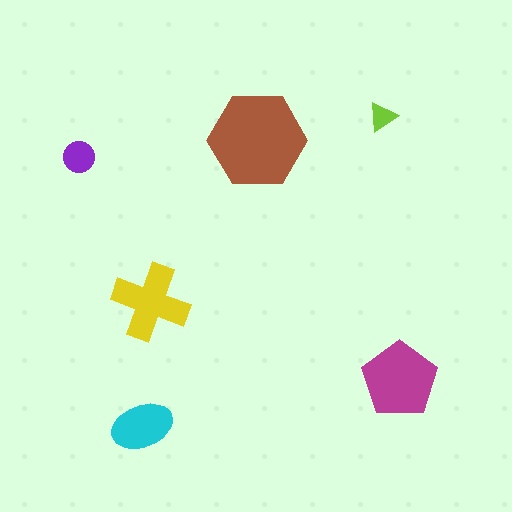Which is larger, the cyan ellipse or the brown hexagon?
The brown hexagon.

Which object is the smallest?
The lime triangle.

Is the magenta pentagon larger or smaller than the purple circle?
Larger.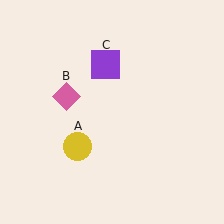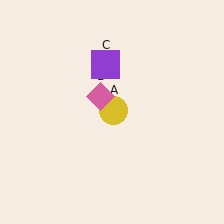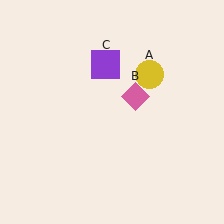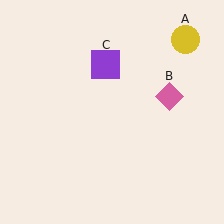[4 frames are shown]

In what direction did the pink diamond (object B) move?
The pink diamond (object B) moved right.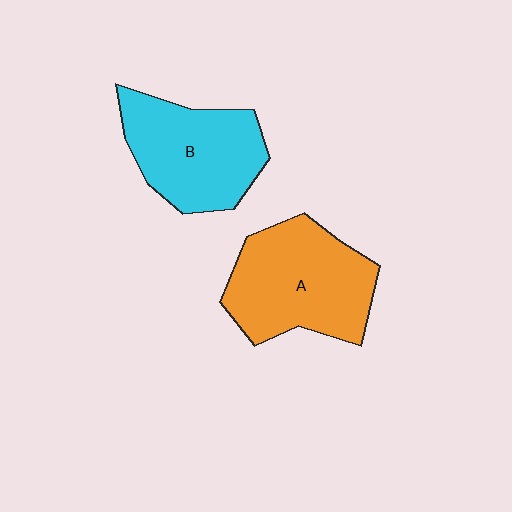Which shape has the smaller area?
Shape B (cyan).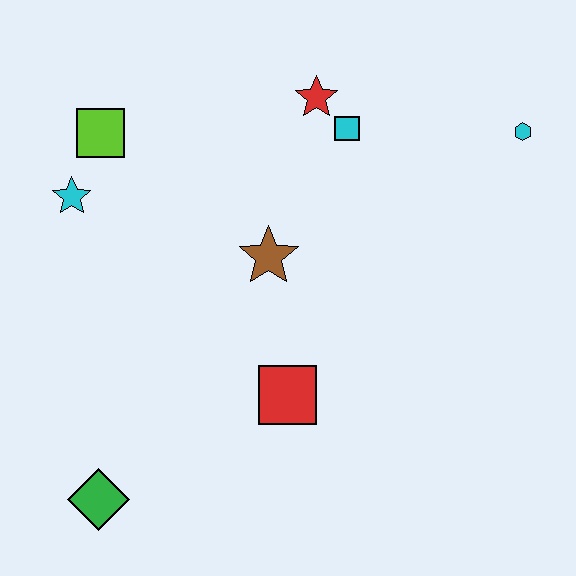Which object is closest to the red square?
The brown star is closest to the red square.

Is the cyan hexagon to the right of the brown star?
Yes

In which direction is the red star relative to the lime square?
The red star is to the right of the lime square.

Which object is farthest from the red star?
The green diamond is farthest from the red star.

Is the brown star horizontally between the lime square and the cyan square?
Yes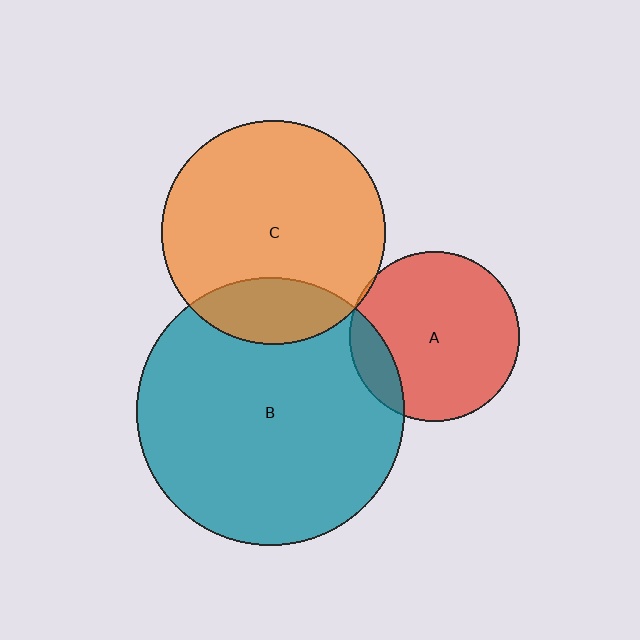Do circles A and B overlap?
Yes.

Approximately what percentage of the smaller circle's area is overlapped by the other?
Approximately 15%.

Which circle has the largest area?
Circle B (teal).